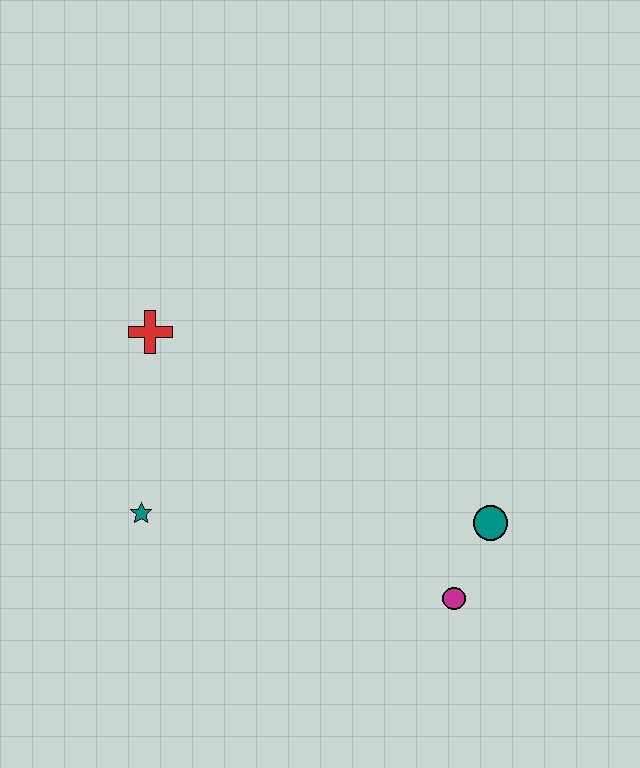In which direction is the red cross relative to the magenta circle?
The red cross is to the left of the magenta circle.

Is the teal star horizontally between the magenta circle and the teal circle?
No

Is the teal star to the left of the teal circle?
Yes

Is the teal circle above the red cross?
No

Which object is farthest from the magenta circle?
The red cross is farthest from the magenta circle.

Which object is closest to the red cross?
The teal star is closest to the red cross.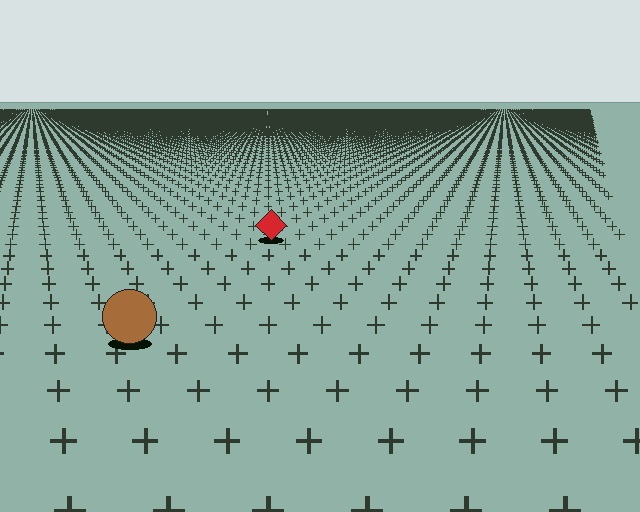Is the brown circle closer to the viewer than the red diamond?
Yes. The brown circle is closer — you can tell from the texture gradient: the ground texture is coarser near it.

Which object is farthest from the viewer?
The red diamond is farthest from the viewer. It appears smaller and the ground texture around it is denser.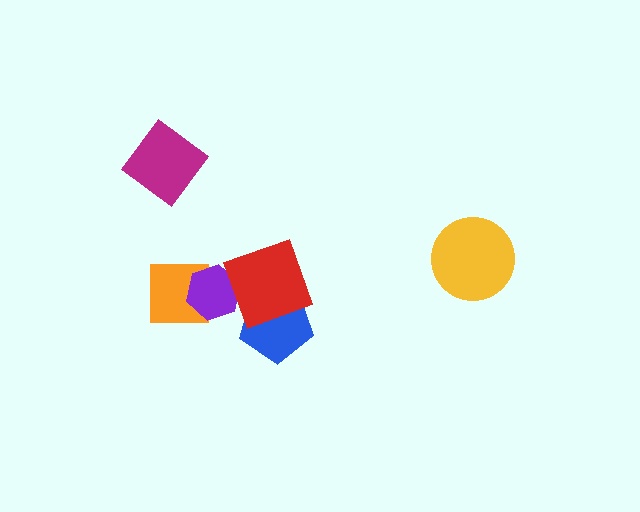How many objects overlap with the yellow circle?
0 objects overlap with the yellow circle.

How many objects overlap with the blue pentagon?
1 object overlaps with the blue pentagon.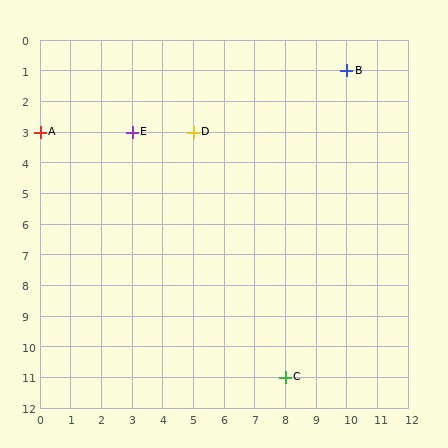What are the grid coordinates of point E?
Point E is at grid coordinates (3, 3).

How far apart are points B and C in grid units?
Points B and C are 2 columns and 10 rows apart (about 10.2 grid units diagonally).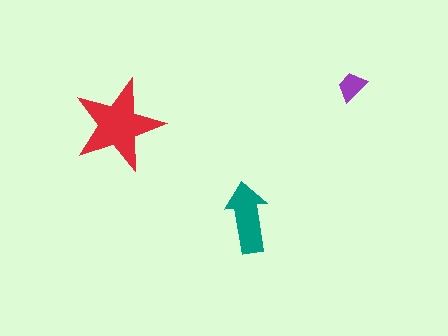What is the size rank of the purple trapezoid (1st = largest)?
3rd.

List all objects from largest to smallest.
The red star, the teal arrow, the purple trapezoid.